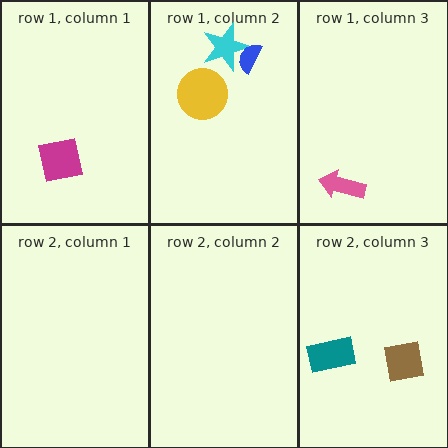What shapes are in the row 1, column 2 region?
The cyan star, the blue semicircle, the yellow circle.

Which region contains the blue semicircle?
The row 1, column 2 region.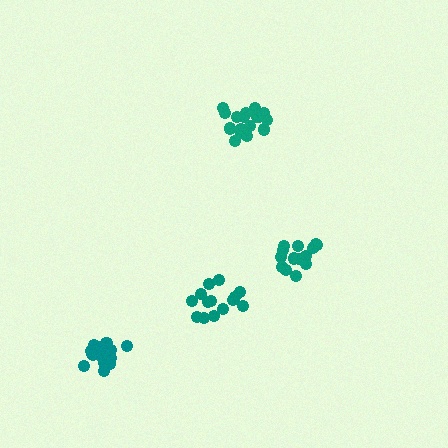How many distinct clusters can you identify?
There are 4 distinct clusters.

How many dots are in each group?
Group 1: 20 dots, Group 2: 14 dots, Group 3: 18 dots, Group 4: 14 dots (66 total).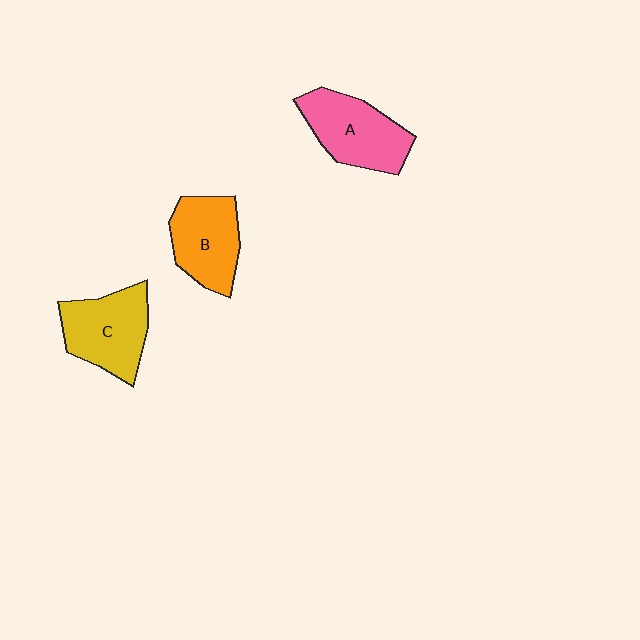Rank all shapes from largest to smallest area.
From largest to smallest: A (pink), C (yellow), B (orange).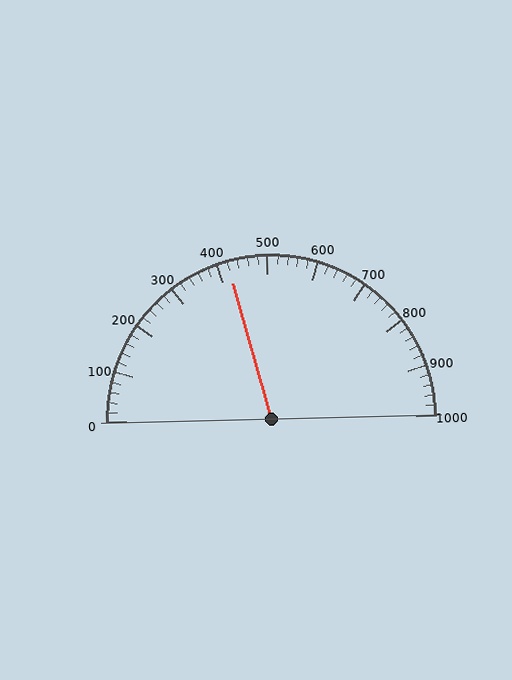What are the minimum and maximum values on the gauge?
The gauge ranges from 0 to 1000.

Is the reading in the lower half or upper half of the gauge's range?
The reading is in the lower half of the range (0 to 1000).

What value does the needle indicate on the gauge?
The needle indicates approximately 420.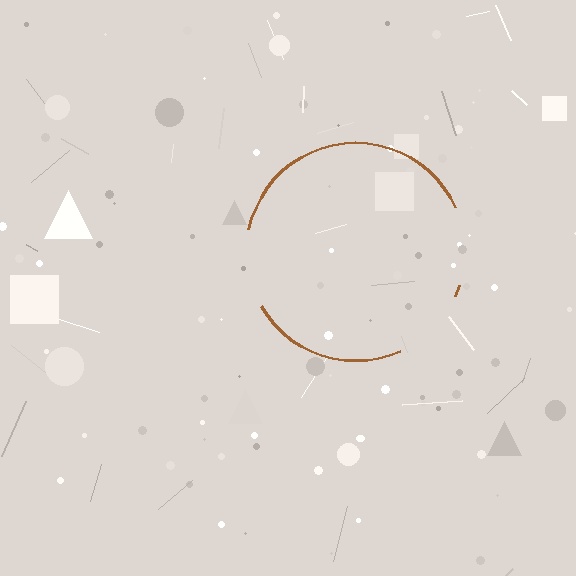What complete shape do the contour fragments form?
The contour fragments form a circle.